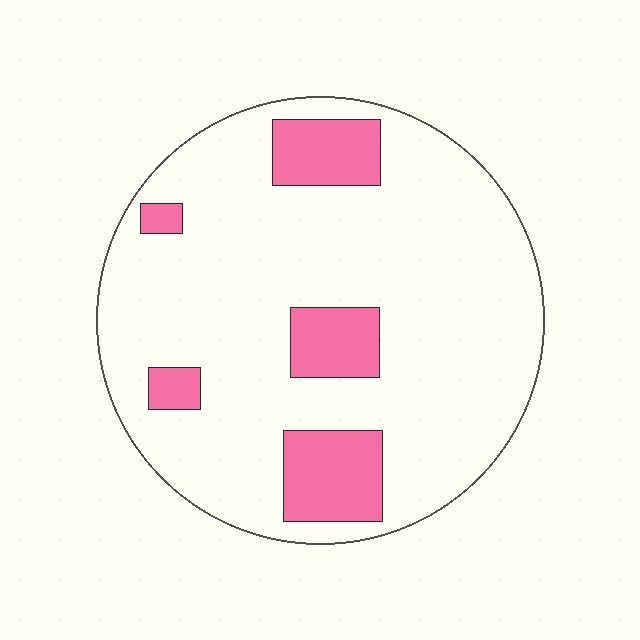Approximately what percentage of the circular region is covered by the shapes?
Approximately 15%.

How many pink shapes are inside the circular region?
5.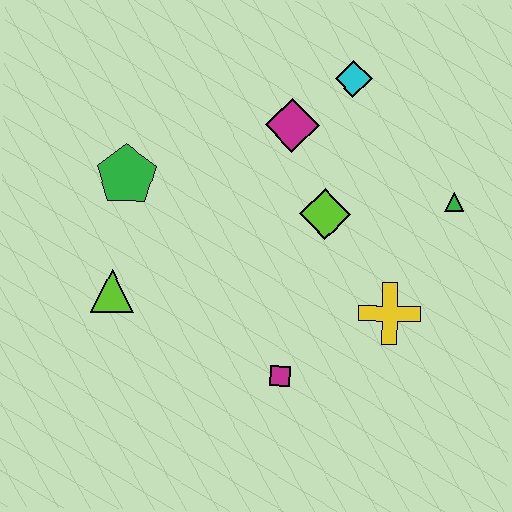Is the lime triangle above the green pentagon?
No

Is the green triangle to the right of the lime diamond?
Yes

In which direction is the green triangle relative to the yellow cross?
The green triangle is above the yellow cross.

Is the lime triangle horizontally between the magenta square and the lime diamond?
No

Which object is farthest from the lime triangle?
The green triangle is farthest from the lime triangle.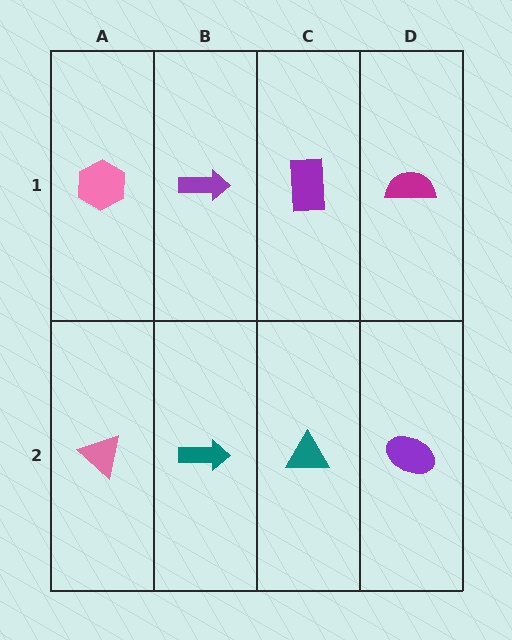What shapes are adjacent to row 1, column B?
A teal arrow (row 2, column B), a pink hexagon (row 1, column A), a purple rectangle (row 1, column C).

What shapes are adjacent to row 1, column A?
A pink triangle (row 2, column A), a purple arrow (row 1, column B).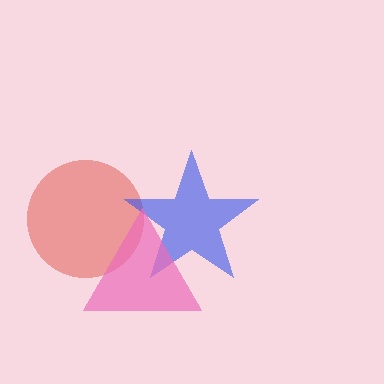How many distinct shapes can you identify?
There are 3 distinct shapes: a red circle, a blue star, a pink triangle.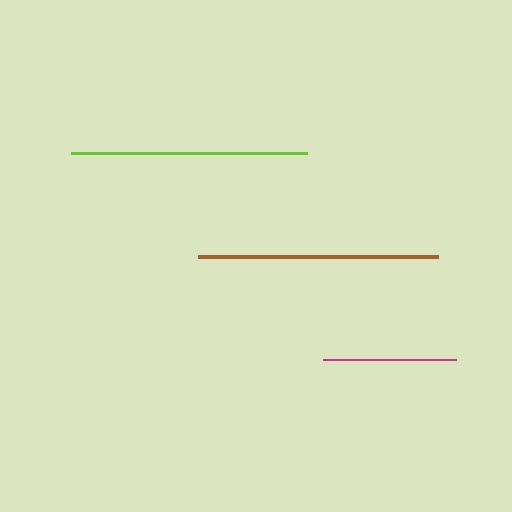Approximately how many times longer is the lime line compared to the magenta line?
The lime line is approximately 1.8 times the length of the magenta line.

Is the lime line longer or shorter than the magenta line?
The lime line is longer than the magenta line.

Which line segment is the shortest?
The magenta line is the shortest at approximately 133 pixels.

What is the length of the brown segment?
The brown segment is approximately 239 pixels long.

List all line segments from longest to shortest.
From longest to shortest: brown, lime, magenta.